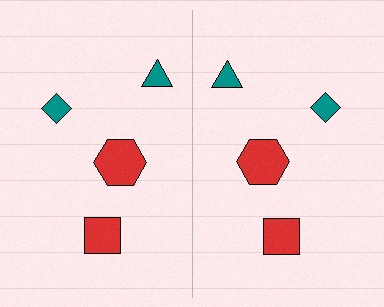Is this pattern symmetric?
Yes, this pattern has bilateral (reflection) symmetry.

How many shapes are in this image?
There are 8 shapes in this image.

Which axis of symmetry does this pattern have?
The pattern has a vertical axis of symmetry running through the center of the image.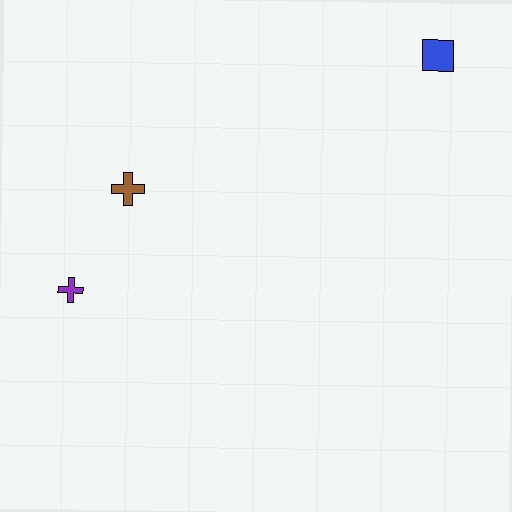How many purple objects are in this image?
There is 1 purple object.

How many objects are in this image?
There are 3 objects.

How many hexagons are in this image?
There are no hexagons.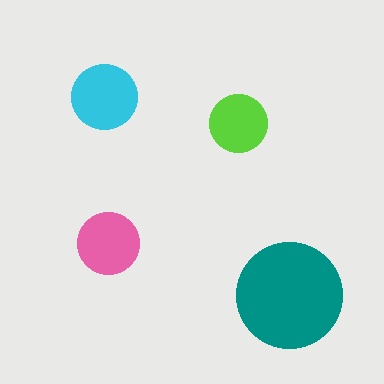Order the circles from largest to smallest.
the teal one, the cyan one, the pink one, the lime one.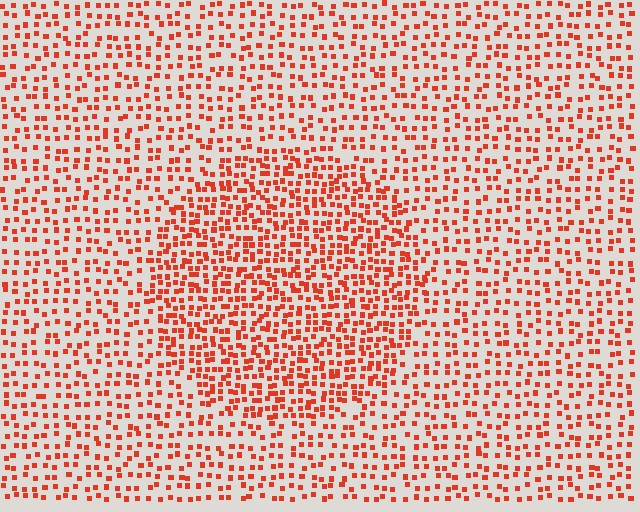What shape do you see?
I see a circle.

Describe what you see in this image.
The image contains small red elements arranged at two different densities. A circle-shaped region is visible where the elements are more densely packed than the surrounding area.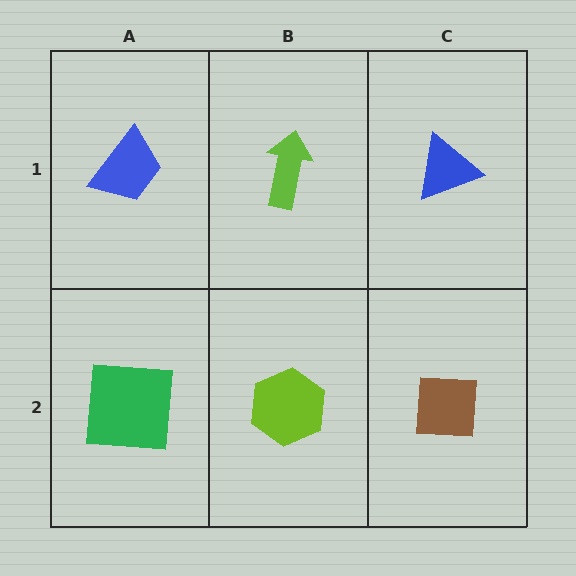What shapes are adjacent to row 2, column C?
A blue triangle (row 1, column C), a lime hexagon (row 2, column B).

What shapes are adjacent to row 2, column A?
A blue trapezoid (row 1, column A), a lime hexagon (row 2, column B).